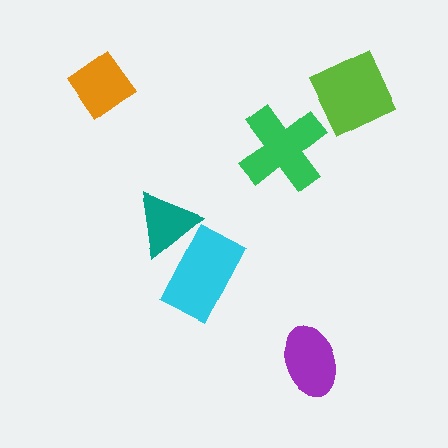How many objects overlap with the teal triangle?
1 object overlaps with the teal triangle.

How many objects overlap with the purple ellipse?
0 objects overlap with the purple ellipse.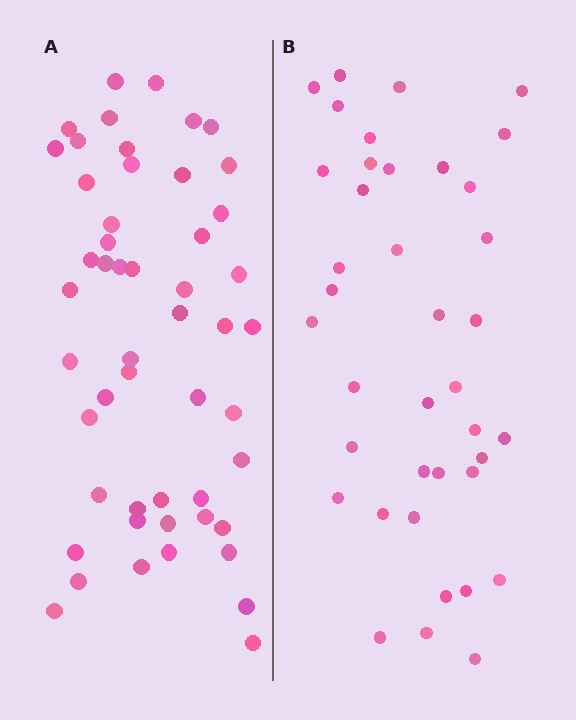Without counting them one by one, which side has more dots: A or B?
Region A (the left region) has more dots.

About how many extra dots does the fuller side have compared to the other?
Region A has roughly 12 or so more dots than region B.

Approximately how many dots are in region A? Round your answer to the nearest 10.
About 50 dots. (The exact count is 51, which rounds to 50.)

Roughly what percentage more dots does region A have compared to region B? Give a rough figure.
About 30% more.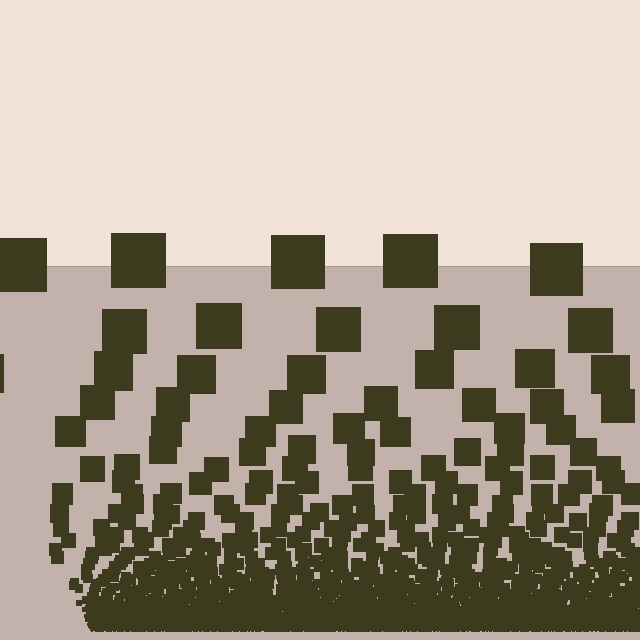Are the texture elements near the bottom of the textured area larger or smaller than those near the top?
Smaller. The gradient is inverted — elements near the bottom are smaller and denser.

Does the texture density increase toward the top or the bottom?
Density increases toward the bottom.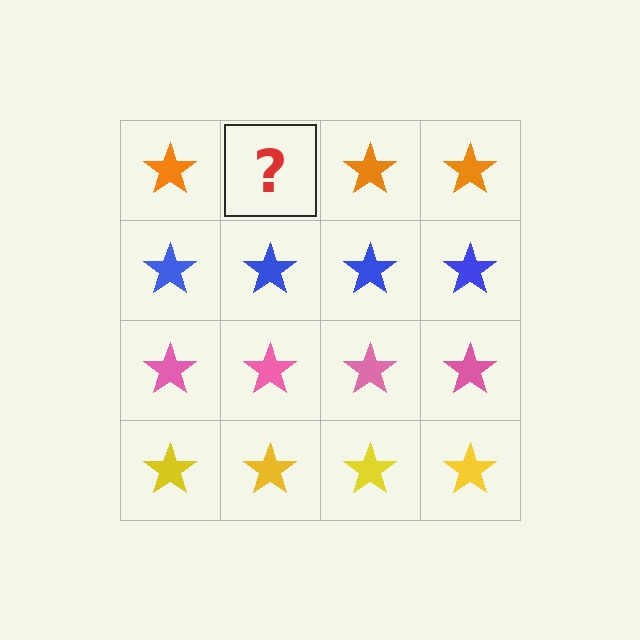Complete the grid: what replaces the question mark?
The question mark should be replaced with an orange star.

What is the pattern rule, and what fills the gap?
The rule is that each row has a consistent color. The gap should be filled with an orange star.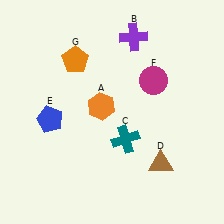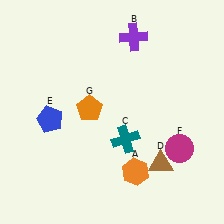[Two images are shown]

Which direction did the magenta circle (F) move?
The magenta circle (F) moved down.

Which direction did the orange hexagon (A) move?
The orange hexagon (A) moved down.